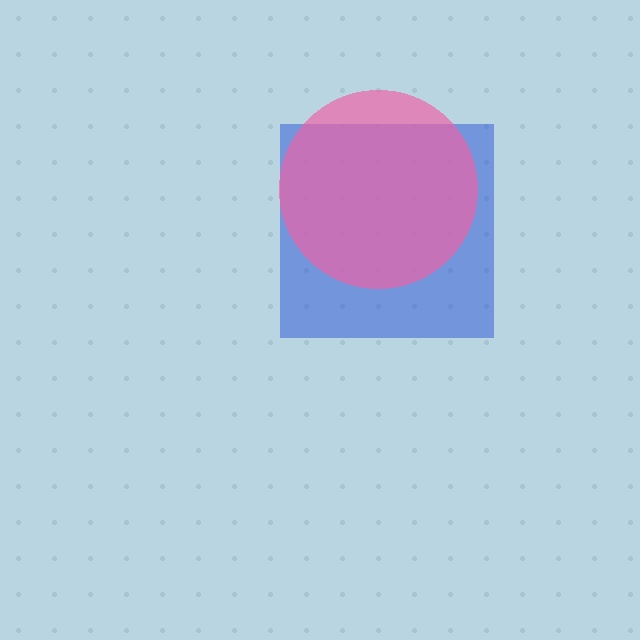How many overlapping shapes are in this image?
There are 2 overlapping shapes in the image.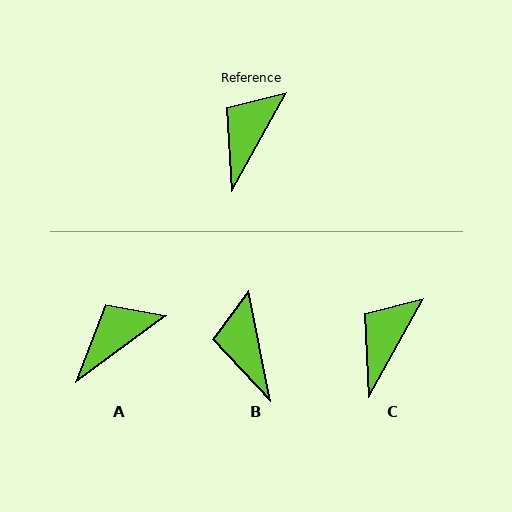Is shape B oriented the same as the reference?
No, it is off by about 40 degrees.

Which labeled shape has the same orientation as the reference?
C.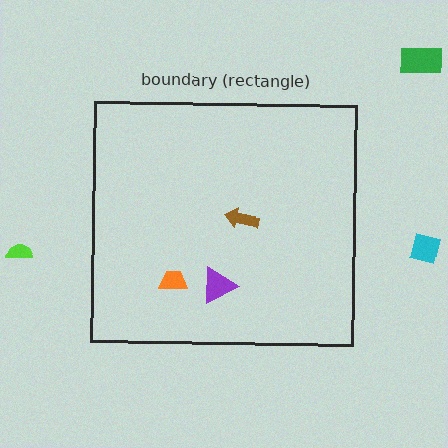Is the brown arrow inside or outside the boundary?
Inside.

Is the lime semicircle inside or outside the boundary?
Outside.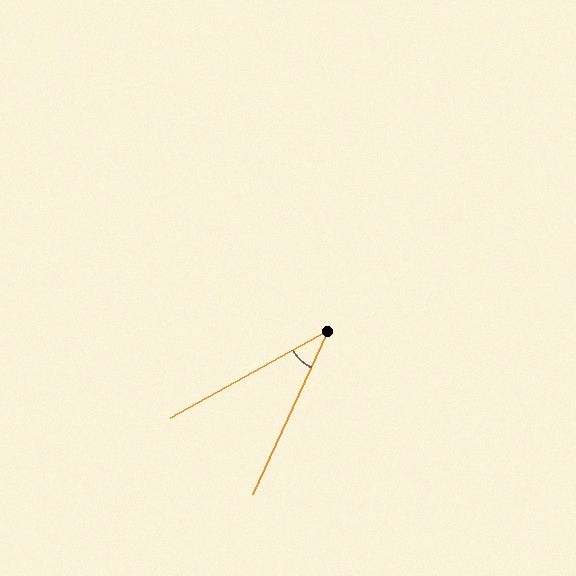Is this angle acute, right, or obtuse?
It is acute.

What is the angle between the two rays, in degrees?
Approximately 37 degrees.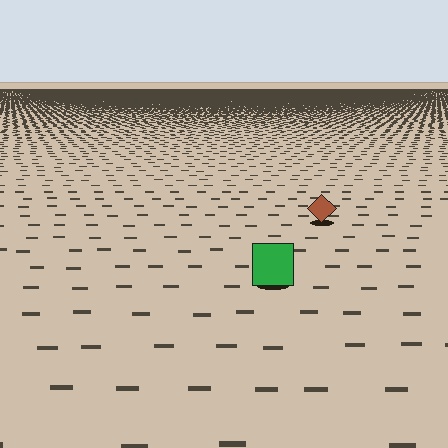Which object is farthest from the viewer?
The brown diamond is farthest from the viewer. It appears smaller and the ground texture around it is denser.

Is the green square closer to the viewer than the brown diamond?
Yes. The green square is closer — you can tell from the texture gradient: the ground texture is coarser near it.